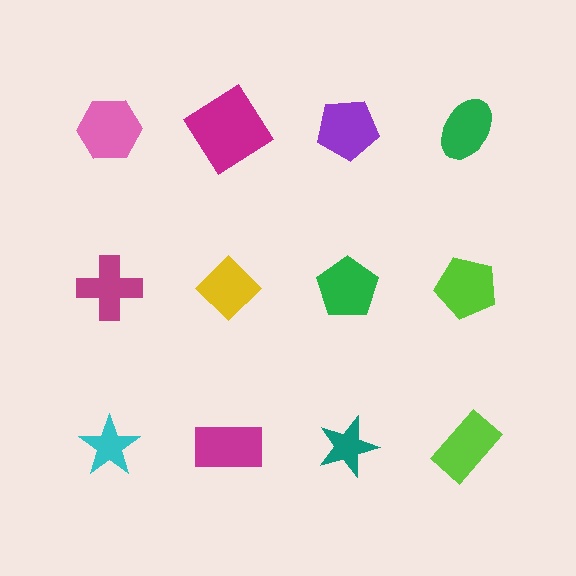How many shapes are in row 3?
4 shapes.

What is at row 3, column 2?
A magenta rectangle.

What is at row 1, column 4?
A green ellipse.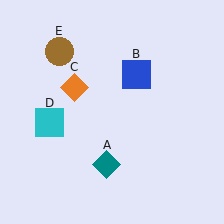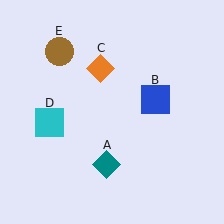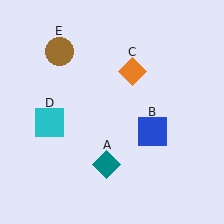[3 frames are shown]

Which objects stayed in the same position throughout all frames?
Teal diamond (object A) and cyan square (object D) and brown circle (object E) remained stationary.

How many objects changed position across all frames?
2 objects changed position: blue square (object B), orange diamond (object C).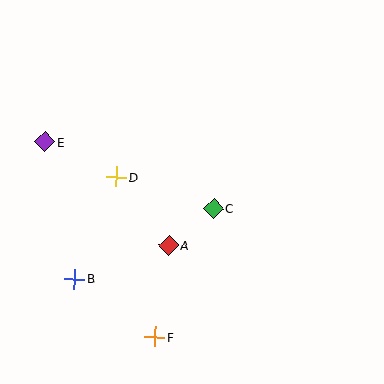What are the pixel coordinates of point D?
Point D is at (116, 177).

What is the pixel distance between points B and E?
The distance between B and E is 140 pixels.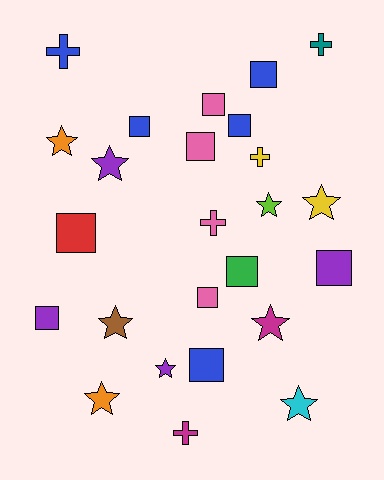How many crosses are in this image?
There are 5 crosses.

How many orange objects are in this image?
There are 2 orange objects.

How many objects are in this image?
There are 25 objects.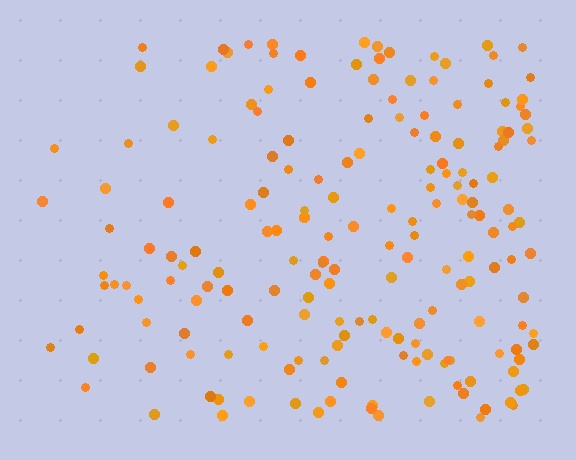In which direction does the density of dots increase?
From left to right, with the right side densest.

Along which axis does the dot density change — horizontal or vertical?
Horizontal.